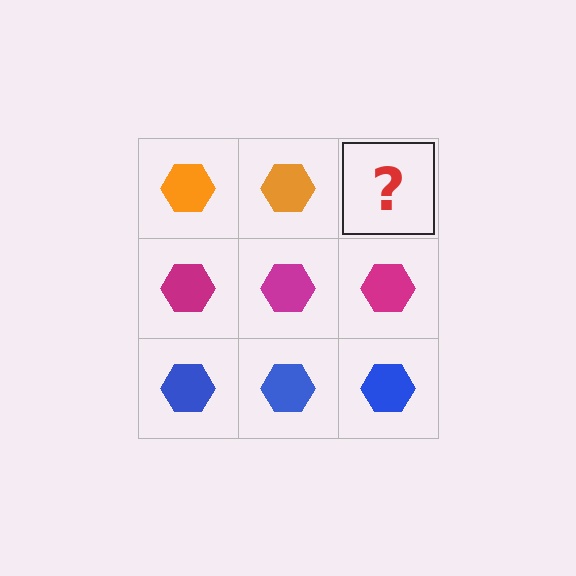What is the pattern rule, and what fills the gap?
The rule is that each row has a consistent color. The gap should be filled with an orange hexagon.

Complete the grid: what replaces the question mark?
The question mark should be replaced with an orange hexagon.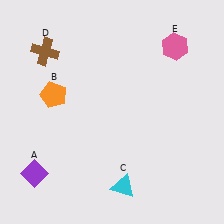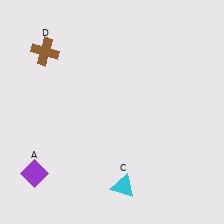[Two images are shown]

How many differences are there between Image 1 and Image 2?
There are 2 differences between the two images.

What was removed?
The pink hexagon (E), the orange pentagon (B) were removed in Image 2.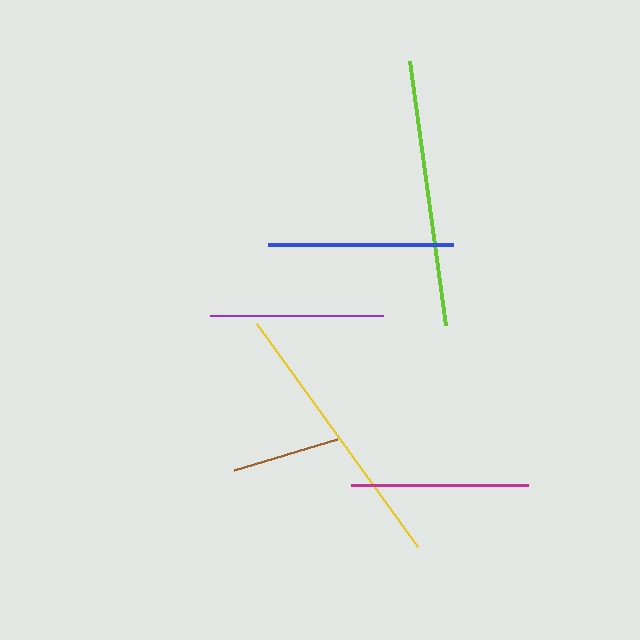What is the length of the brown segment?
The brown segment is approximately 108 pixels long.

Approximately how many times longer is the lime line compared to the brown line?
The lime line is approximately 2.5 times the length of the brown line.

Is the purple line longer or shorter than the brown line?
The purple line is longer than the brown line.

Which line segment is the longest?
The yellow line is the longest at approximately 275 pixels.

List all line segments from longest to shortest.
From longest to shortest: yellow, lime, blue, magenta, purple, brown.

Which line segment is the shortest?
The brown line is the shortest at approximately 108 pixels.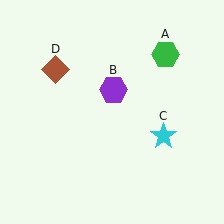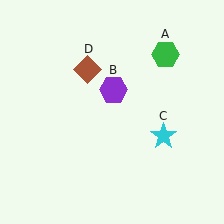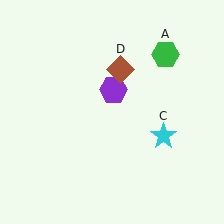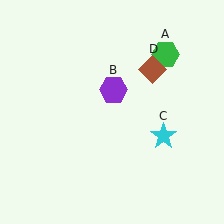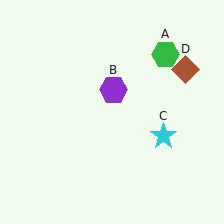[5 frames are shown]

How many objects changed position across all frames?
1 object changed position: brown diamond (object D).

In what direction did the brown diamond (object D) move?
The brown diamond (object D) moved right.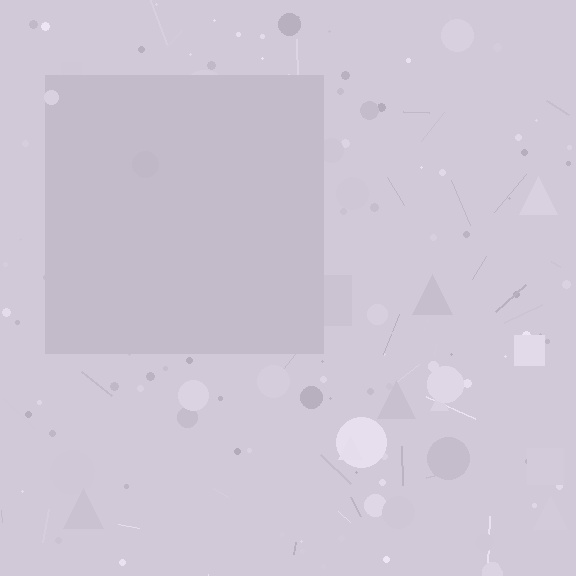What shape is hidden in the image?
A square is hidden in the image.